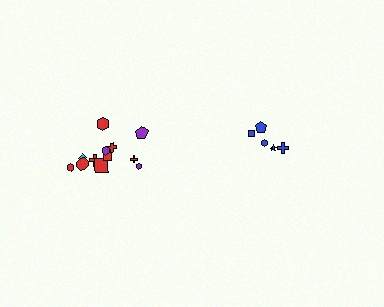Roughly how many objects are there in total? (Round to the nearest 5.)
Roughly 15 objects in total.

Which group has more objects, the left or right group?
The left group.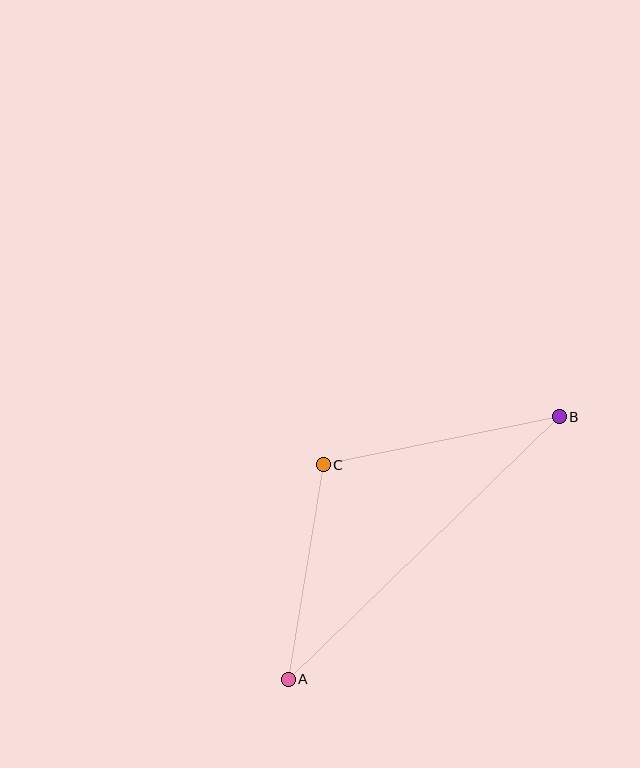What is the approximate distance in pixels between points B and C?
The distance between B and C is approximately 241 pixels.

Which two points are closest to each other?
Points A and C are closest to each other.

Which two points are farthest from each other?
Points A and B are farthest from each other.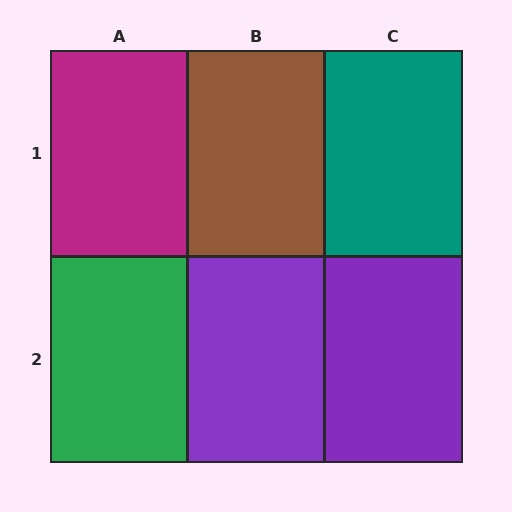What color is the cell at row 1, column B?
Brown.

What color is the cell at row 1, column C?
Teal.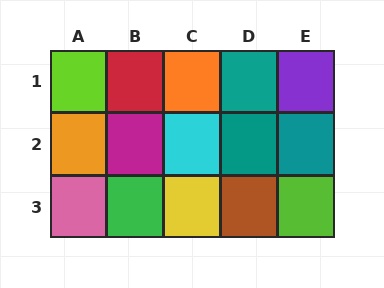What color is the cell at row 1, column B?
Red.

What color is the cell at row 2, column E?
Teal.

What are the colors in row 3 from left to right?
Pink, green, yellow, brown, lime.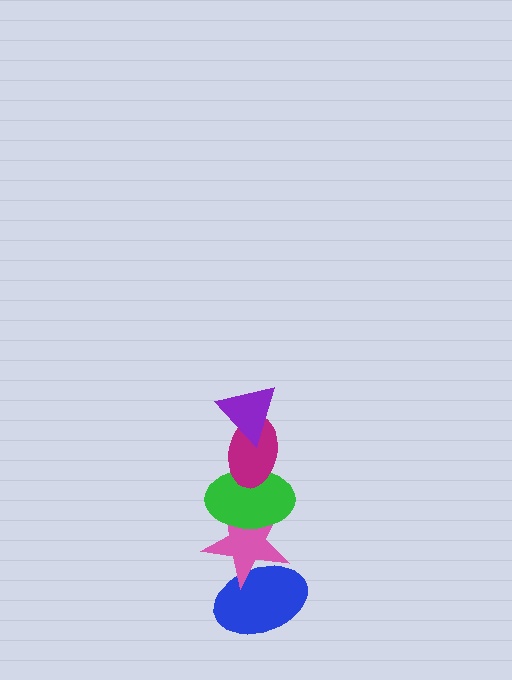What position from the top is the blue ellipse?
The blue ellipse is 5th from the top.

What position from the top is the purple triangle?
The purple triangle is 1st from the top.